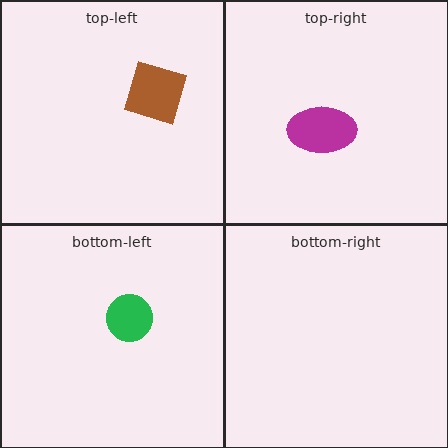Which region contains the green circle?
The bottom-left region.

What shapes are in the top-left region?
The brown square.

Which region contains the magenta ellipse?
The top-right region.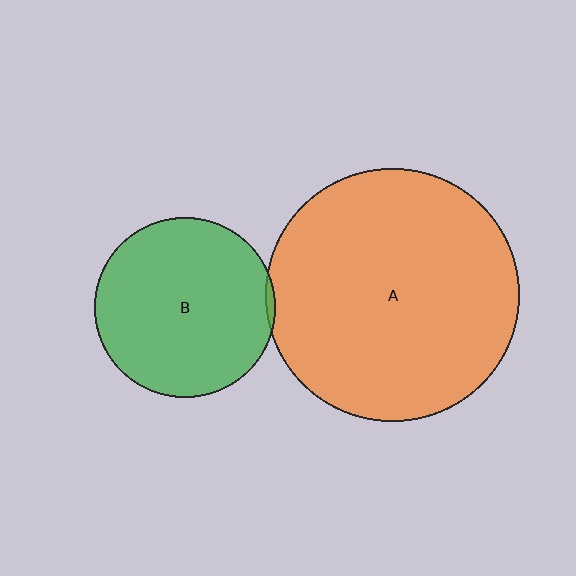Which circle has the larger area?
Circle A (orange).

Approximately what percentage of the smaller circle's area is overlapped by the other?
Approximately 5%.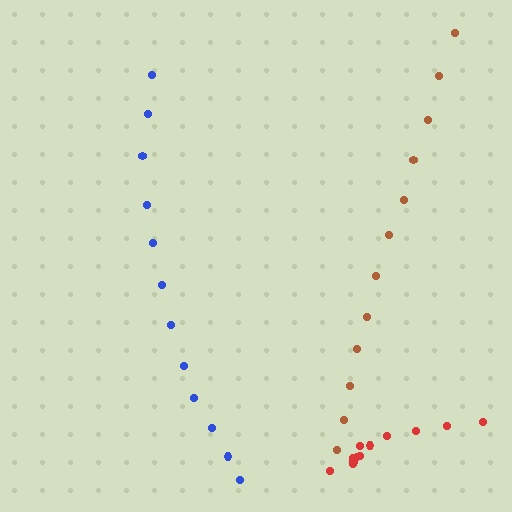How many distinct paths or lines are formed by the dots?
There are 3 distinct paths.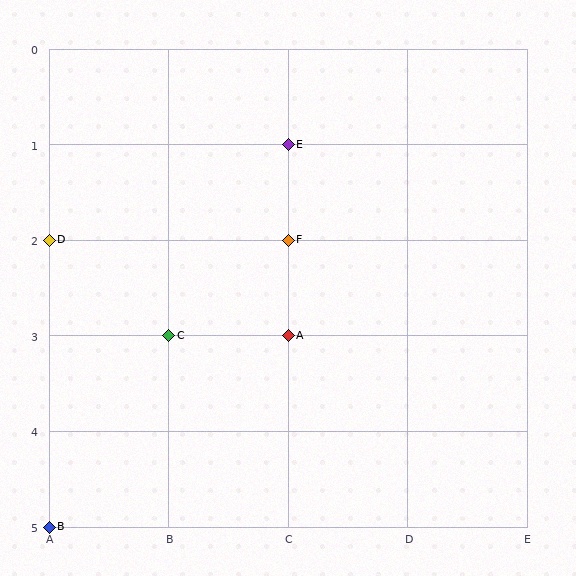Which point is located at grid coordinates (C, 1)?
Point E is at (C, 1).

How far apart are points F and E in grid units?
Points F and E are 1 row apart.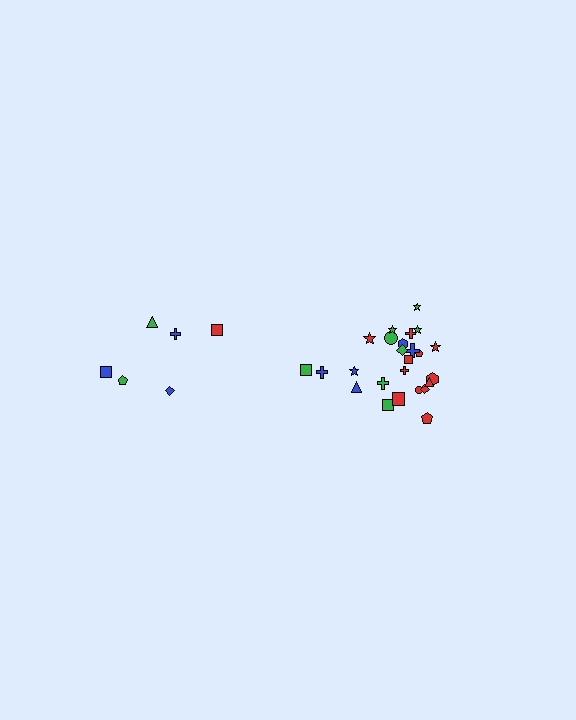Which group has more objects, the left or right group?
The right group.